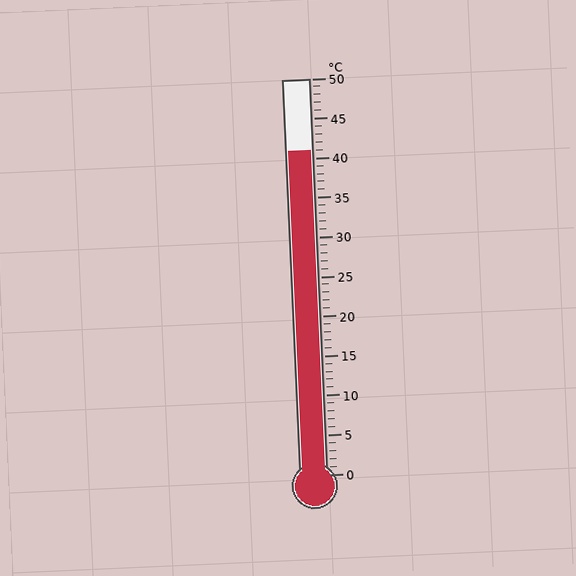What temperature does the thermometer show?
The thermometer shows approximately 41°C.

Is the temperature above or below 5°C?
The temperature is above 5°C.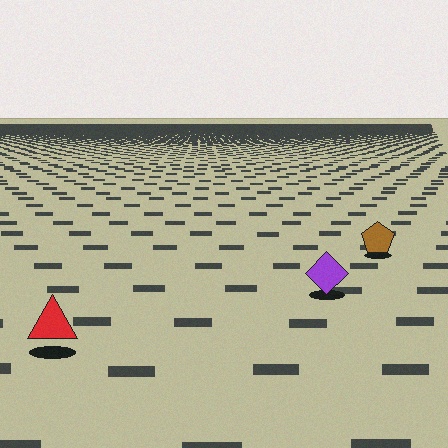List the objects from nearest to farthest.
From nearest to farthest: the red triangle, the purple diamond, the brown pentagon.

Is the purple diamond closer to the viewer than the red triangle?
No. The red triangle is closer — you can tell from the texture gradient: the ground texture is coarser near it.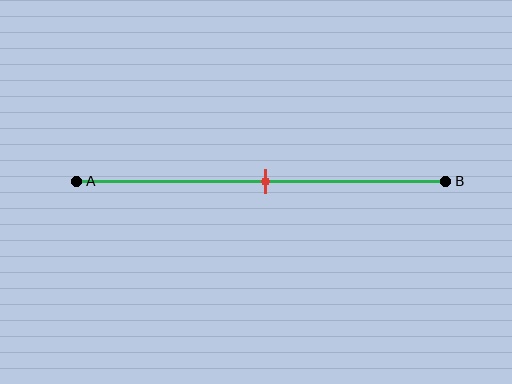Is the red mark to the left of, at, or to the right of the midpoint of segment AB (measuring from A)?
The red mark is approximately at the midpoint of segment AB.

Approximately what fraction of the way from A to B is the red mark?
The red mark is approximately 50% of the way from A to B.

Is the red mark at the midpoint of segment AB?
Yes, the mark is approximately at the midpoint.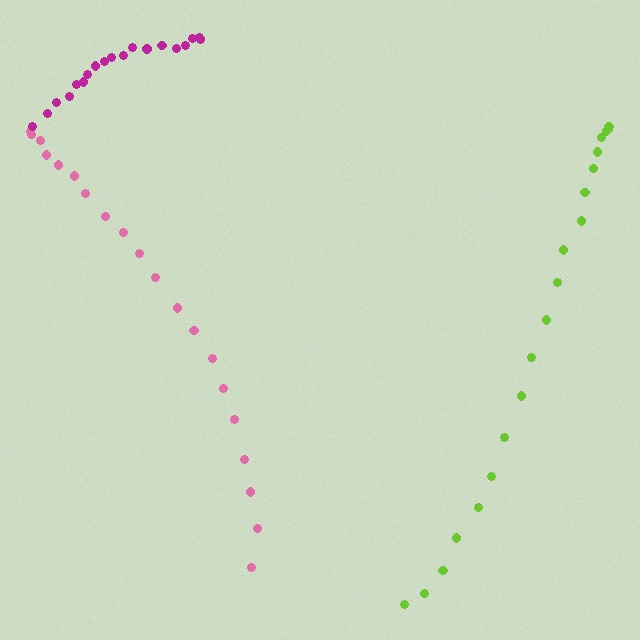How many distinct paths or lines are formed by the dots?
There are 3 distinct paths.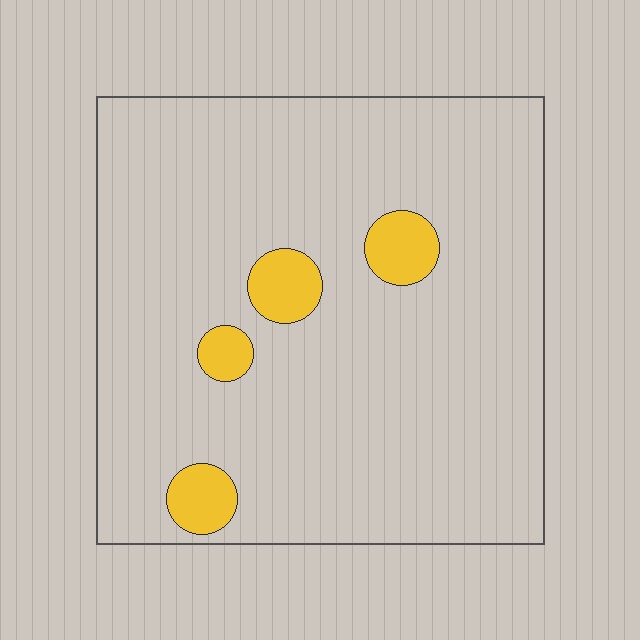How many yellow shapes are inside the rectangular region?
4.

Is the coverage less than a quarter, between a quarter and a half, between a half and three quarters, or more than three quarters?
Less than a quarter.